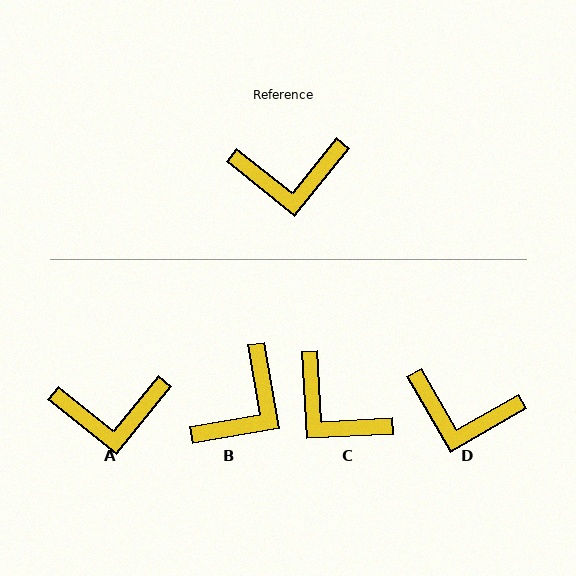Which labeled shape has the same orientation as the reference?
A.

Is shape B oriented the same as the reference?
No, it is off by about 49 degrees.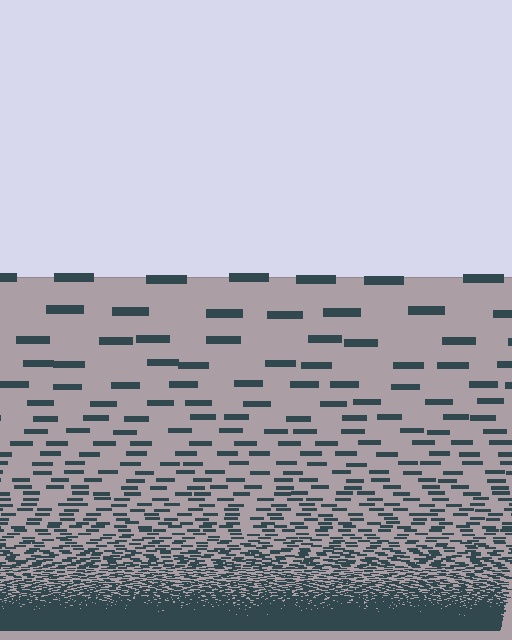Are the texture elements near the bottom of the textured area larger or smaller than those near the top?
Smaller. The gradient is inverted — elements near the bottom are smaller and denser.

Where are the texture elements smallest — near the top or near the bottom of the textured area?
Near the bottom.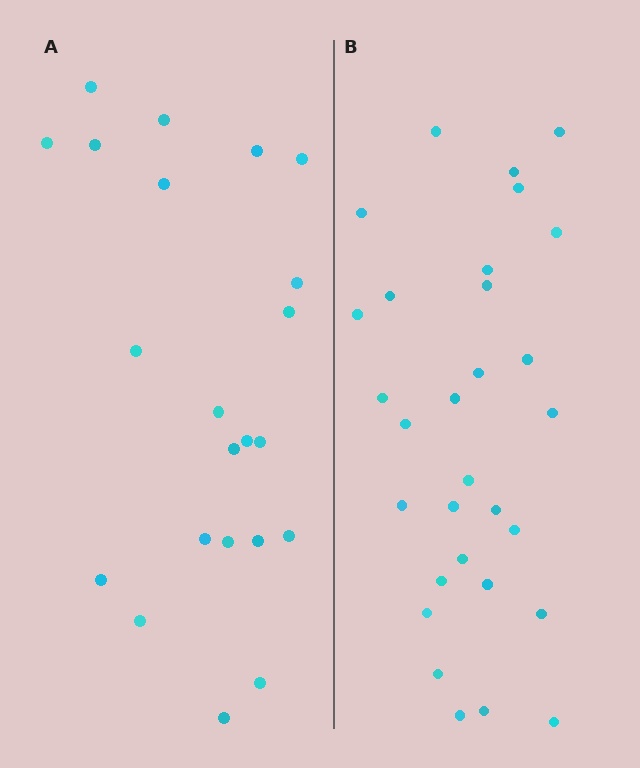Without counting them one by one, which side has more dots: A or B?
Region B (the right region) has more dots.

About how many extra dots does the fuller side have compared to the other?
Region B has roughly 8 or so more dots than region A.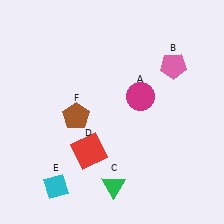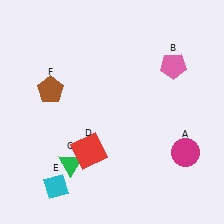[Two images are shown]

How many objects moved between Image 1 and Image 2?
3 objects moved between the two images.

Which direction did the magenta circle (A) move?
The magenta circle (A) moved down.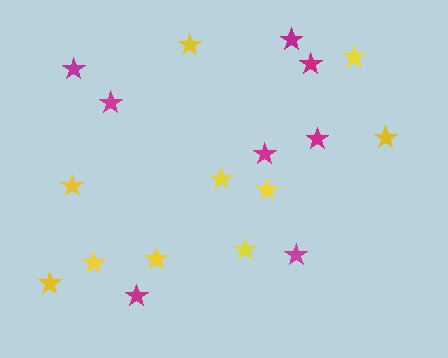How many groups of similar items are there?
There are 2 groups: one group of magenta stars (8) and one group of yellow stars (10).